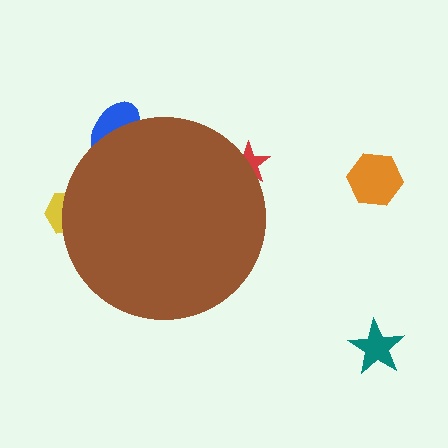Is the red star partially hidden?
Yes, the red star is partially hidden behind the brown circle.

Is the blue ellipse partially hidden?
Yes, the blue ellipse is partially hidden behind the brown circle.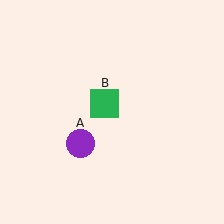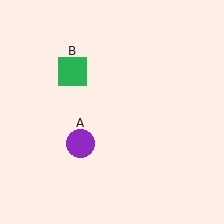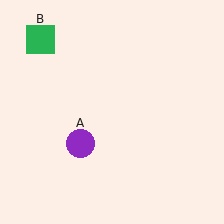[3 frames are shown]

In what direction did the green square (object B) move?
The green square (object B) moved up and to the left.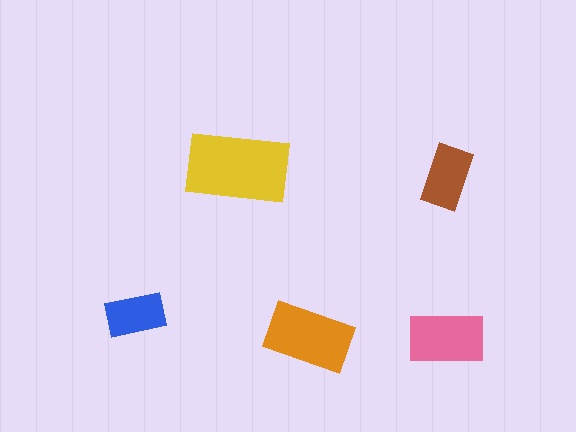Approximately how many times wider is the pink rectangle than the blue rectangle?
About 1.5 times wider.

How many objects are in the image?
There are 5 objects in the image.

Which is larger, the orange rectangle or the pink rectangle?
The orange one.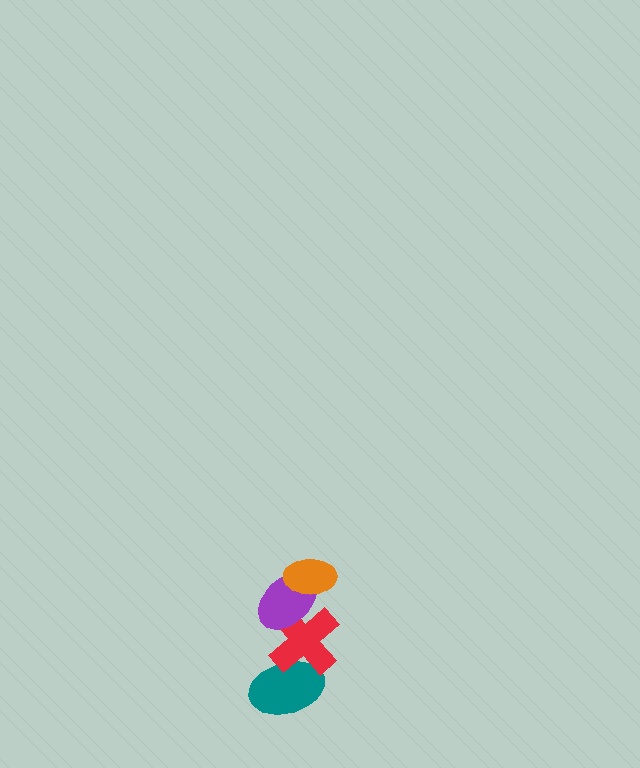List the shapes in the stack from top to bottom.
From top to bottom: the orange ellipse, the purple ellipse, the red cross, the teal ellipse.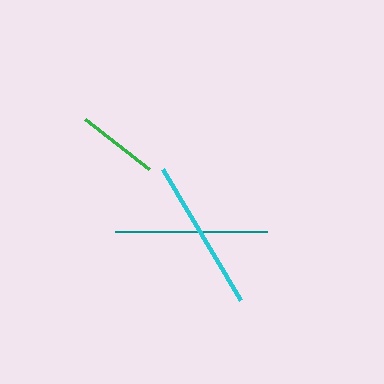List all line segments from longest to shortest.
From longest to shortest: teal, cyan, green.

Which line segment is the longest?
The teal line is the longest at approximately 152 pixels.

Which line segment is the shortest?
The green line is the shortest at approximately 81 pixels.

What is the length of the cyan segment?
The cyan segment is approximately 152 pixels long.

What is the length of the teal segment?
The teal segment is approximately 152 pixels long.